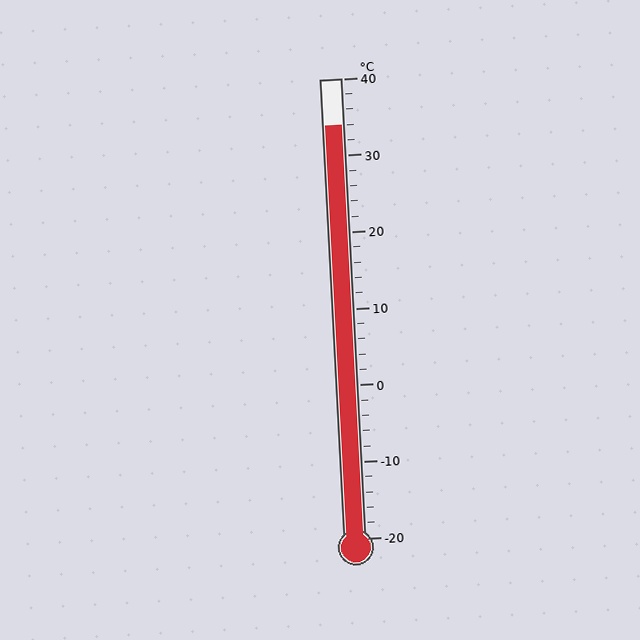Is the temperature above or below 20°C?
The temperature is above 20°C.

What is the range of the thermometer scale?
The thermometer scale ranges from -20°C to 40°C.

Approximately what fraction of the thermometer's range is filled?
The thermometer is filled to approximately 90% of its range.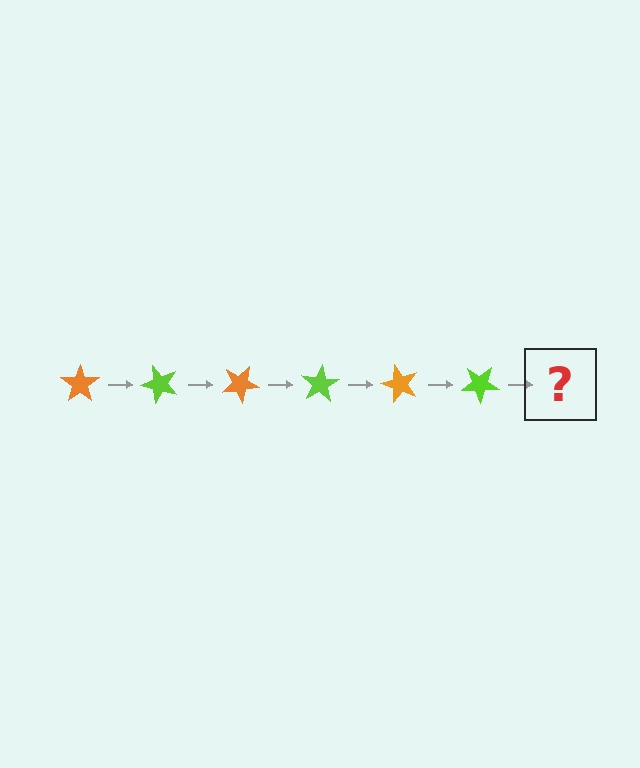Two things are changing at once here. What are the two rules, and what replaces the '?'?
The two rules are that it rotates 50 degrees each step and the color cycles through orange and lime. The '?' should be an orange star, rotated 300 degrees from the start.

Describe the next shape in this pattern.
It should be an orange star, rotated 300 degrees from the start.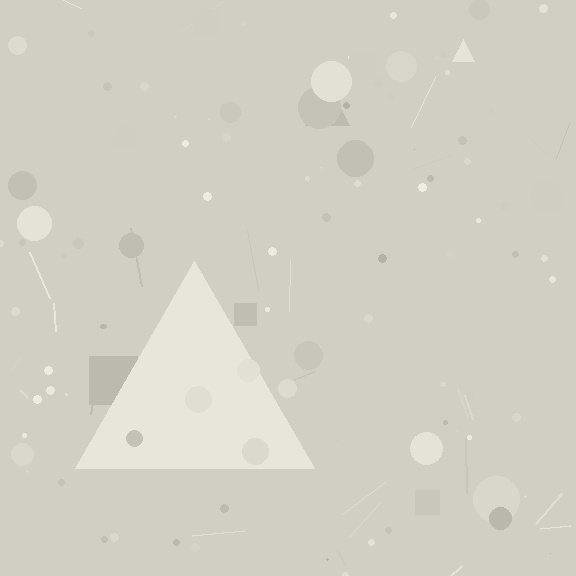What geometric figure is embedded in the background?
A triangle is embedded in the background.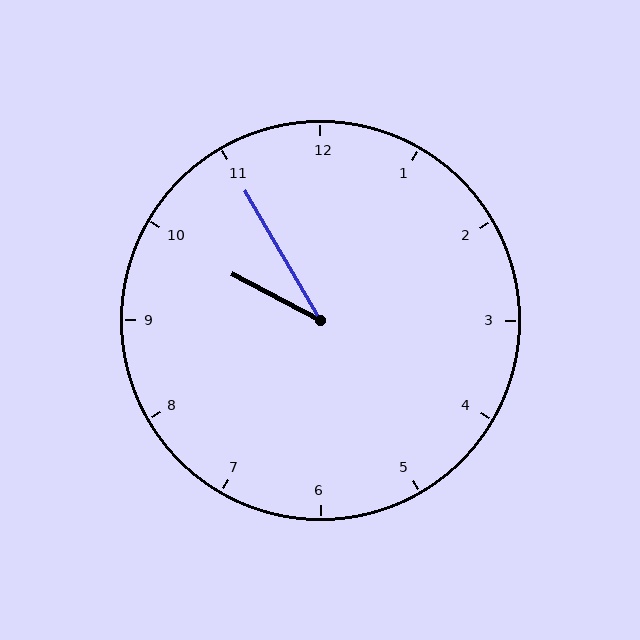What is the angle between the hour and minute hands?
Approximately 32 degrees.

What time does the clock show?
9:55.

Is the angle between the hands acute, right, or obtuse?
It is acute.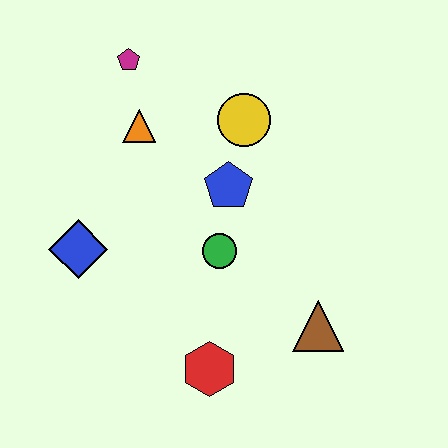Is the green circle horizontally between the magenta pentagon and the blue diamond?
No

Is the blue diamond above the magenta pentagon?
No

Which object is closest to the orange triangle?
The magenta pentagon is closest to the orange triangle.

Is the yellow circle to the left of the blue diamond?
No